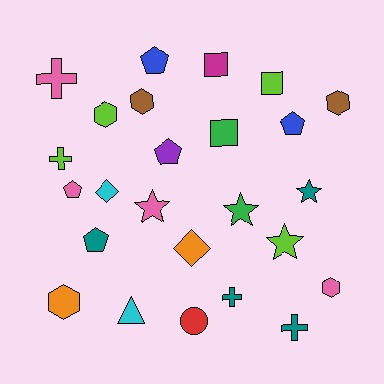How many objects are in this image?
There are 25 objects.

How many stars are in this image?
There are 4 stars.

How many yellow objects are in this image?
There are no yellow objects.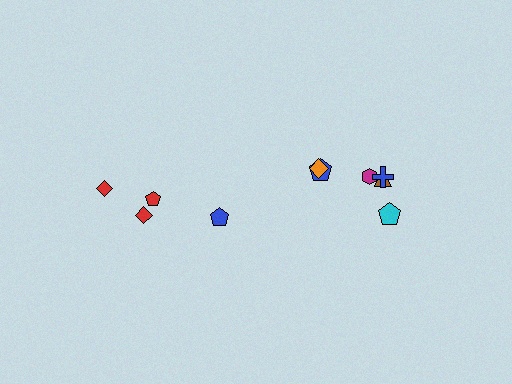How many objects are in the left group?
There are 4 objects.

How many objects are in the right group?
There are 6 objects.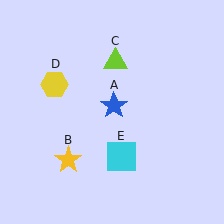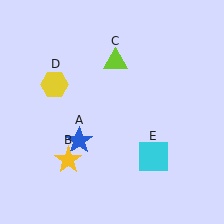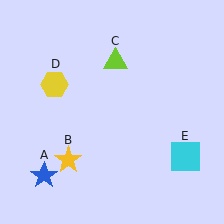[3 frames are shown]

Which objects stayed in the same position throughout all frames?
Yellow star (object B) and lime triangle (object C) and yellow hexagon (object D) remained stationary.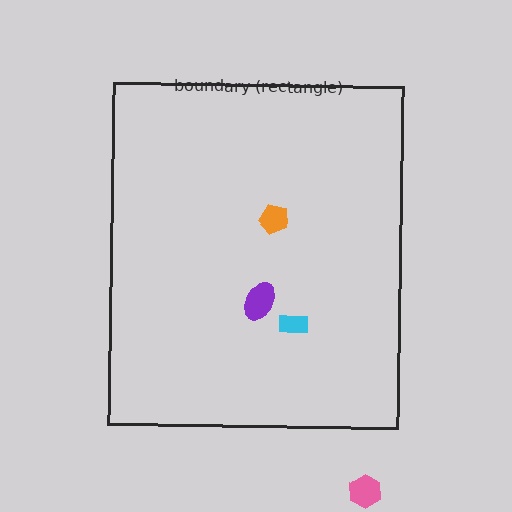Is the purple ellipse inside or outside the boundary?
Inside.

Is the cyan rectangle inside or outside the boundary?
Inside.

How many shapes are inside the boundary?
3 inside, 1 outside.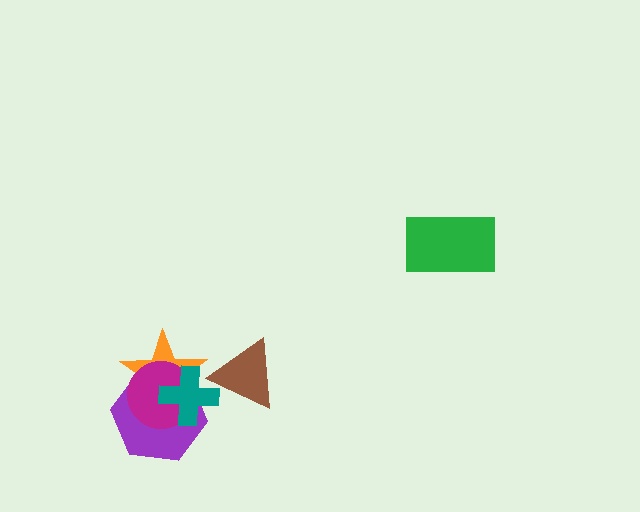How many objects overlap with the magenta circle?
3 objects overlap with the magenta circle.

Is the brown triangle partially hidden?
Yes, it is partially covered by another shape.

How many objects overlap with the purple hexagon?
3 objects overlap with the purple hexagon.